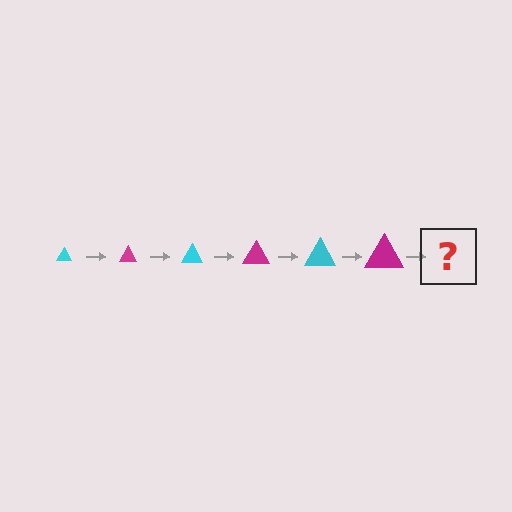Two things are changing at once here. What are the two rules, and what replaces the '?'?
The two rules are that the triangle grows larger each step and the color cycles through cyan and magenta. The '?' should be a cyan triangle, larger than the previous one.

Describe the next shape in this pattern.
It should be a cyan triangle, larger than the previous one.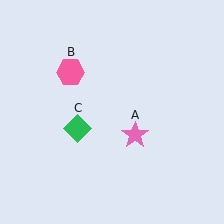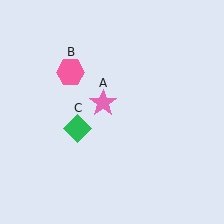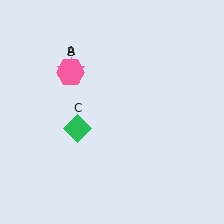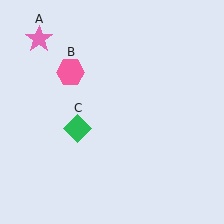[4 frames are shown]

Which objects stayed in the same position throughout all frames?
Pink hexagon (object B) and green diamond (object C) remained stationary.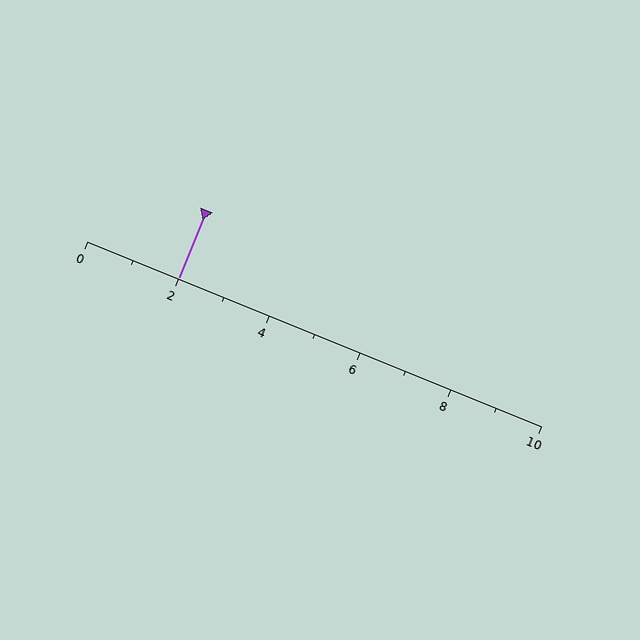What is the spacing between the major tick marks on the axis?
The major ticks are spaced 2 apart.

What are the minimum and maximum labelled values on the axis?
The axis runs from 0 to 10.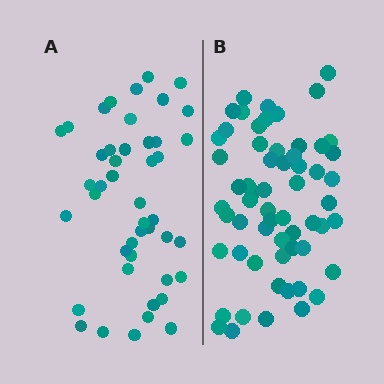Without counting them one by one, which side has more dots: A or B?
Region B (the right region) has more dots.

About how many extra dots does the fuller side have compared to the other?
Region B has approximately 15 more dots than region A.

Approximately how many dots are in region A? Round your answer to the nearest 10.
About 40 dots. (The exact count is 45, which rounds to 40.)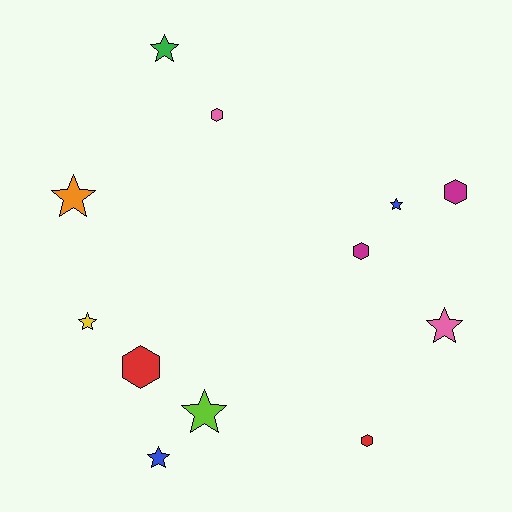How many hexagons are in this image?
There are 5 hexagons.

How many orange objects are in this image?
There is 1 orange object.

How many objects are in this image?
There are 12 objects.